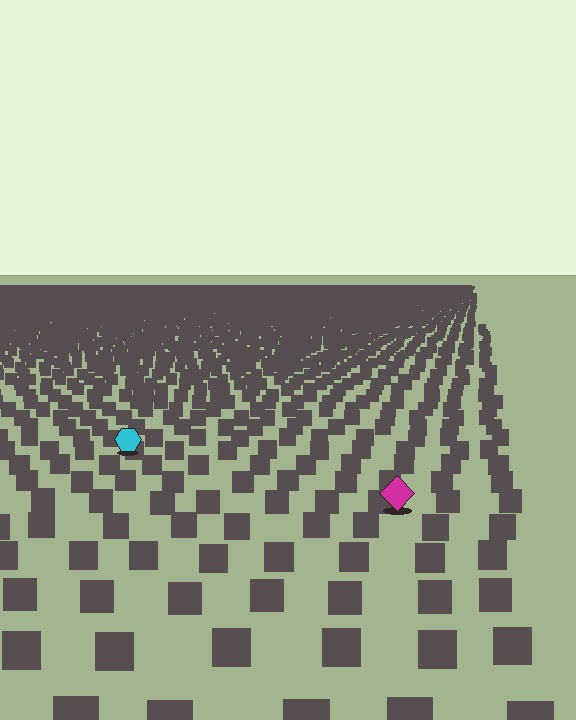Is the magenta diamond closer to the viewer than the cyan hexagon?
Yes. The magenta diamond is closer — you can tell from the texture gradient: the ground texture is coarser near it.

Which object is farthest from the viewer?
The cyan hexagon is farthest from the viewer. It appears smaller and the ground texture around it is denser.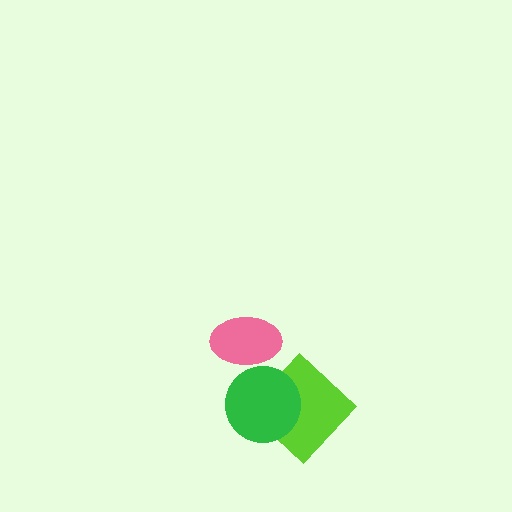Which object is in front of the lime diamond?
The green circle is in front of the lime diamond.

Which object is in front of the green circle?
The pink ellipse is in front of the green circle.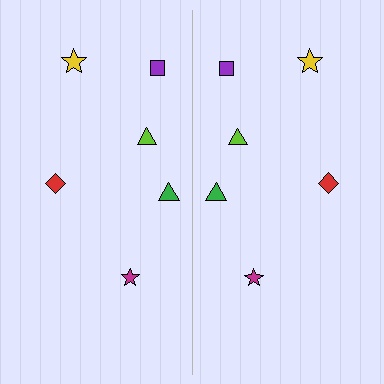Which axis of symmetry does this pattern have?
The pattern has a vertical axis of symmetry running through the center of the image.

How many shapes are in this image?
There are 12 shapes in this image.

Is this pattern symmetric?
Yes, this pattern has bilateral (reflection) symmetry.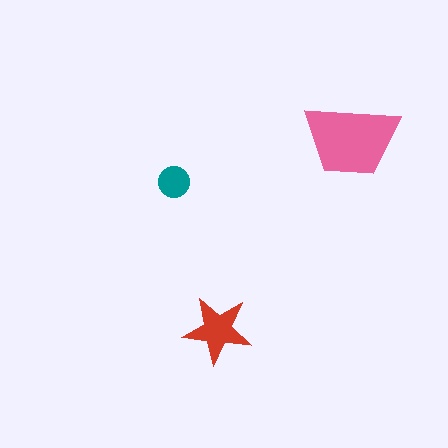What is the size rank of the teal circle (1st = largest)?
3rd.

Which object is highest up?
The pink trapezoid is topmost.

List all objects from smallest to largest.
The teal circle, the red star, the pink trapezoid.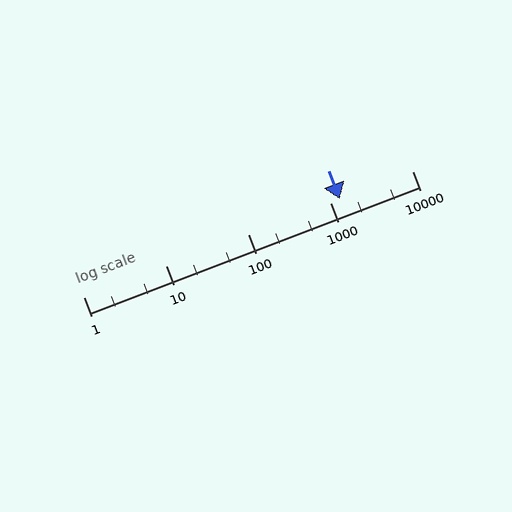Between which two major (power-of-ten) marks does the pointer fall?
The pointer is between 1000 and 10000.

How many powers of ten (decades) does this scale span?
The scale spans 4 decades, from 1 to 10000.